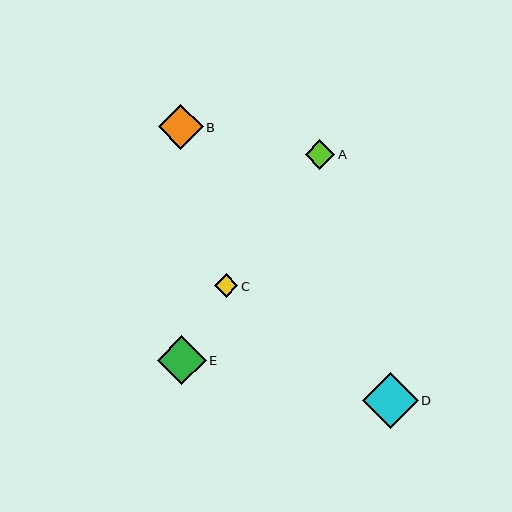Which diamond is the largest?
Diamond D is the largest with a size of approximately 56 pixels.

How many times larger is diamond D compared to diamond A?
Diamond D is approximately 1.9 times the size of diamond A.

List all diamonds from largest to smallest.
From largest to smallest: D, E, B, A, C.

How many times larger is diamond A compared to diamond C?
Diamond A is approximately 1.3 times the size of diamond C.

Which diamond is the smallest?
Diamond C is the smallest with a size of approximately 24 pixels.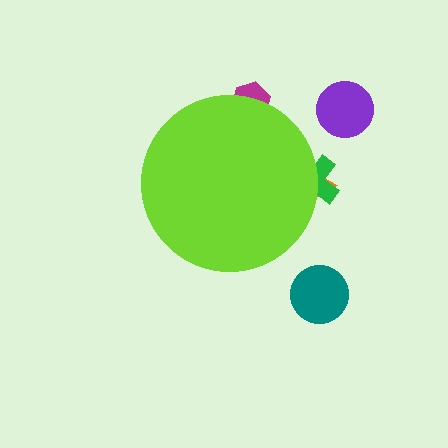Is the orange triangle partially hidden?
Yes, the orange triangle is partially hidden behind the lime circle.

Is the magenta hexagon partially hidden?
Yes, the magenta hexagon is partially hidden behind the lime circle.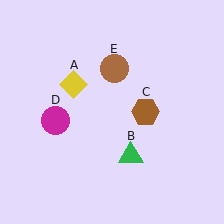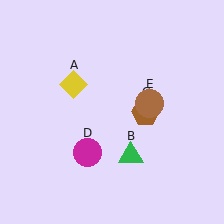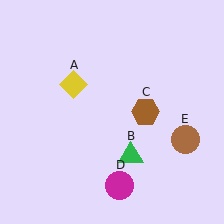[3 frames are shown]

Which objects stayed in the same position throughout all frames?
Yellow diamond (object A) and green triangle (object B) and brown hexagon (object C) remained stationary.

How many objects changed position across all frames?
2 objects changed position: magenta circle (object D), brown circle (object E).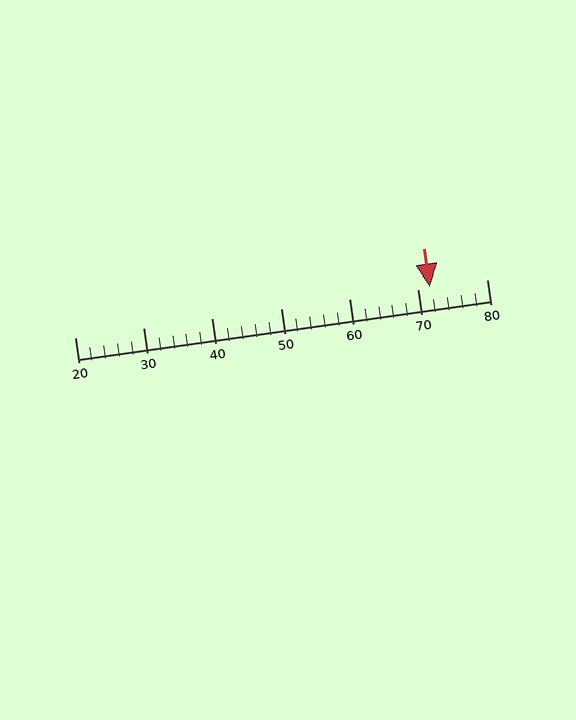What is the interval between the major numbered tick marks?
The major tick marks are spaced 10 units apart.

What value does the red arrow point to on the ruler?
The red arrow points to approximately 72.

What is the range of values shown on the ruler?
The ruler shows values from 20 to 80.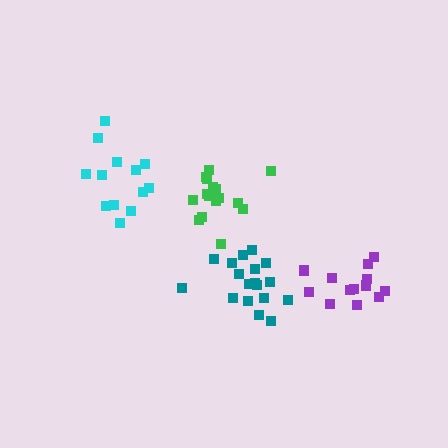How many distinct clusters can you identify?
There are 4 distinct clusters.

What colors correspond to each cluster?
The clusters are colored: cyan, purple, green, teal.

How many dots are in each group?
Group 1: 13 dots, Group 2: 13 dots, Group 3: 17 dots, Group 4: 18 dots (61 total).